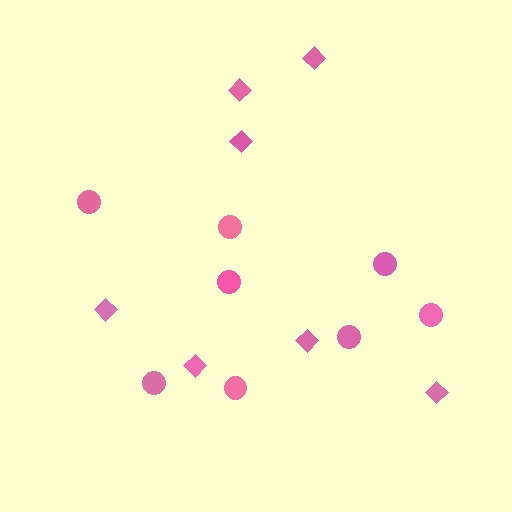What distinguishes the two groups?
There are 2 groups: one group of circles (8) and one group of diamonds (7).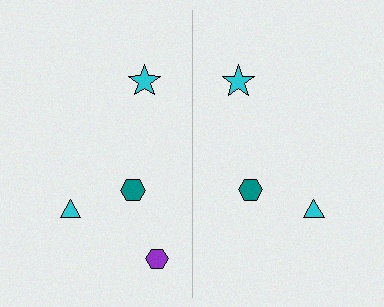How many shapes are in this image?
There are 7 shapes in this image.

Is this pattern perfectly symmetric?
No, the pattern is not perfectly symmetric. A purple hexagon is missing from the right side.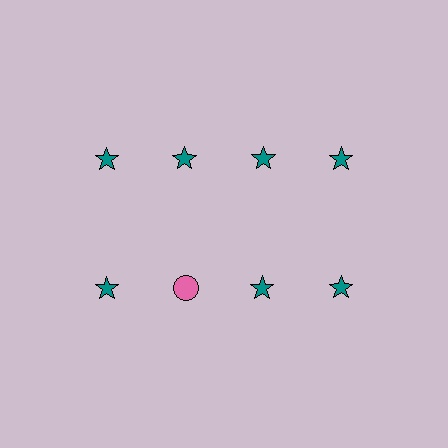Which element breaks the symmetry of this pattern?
The pink circle in the second row, second from left column breaks the symmetry. All other shapes are teal stars.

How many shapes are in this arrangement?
There are 8 shapes arranged in a grid pattern.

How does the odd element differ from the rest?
It differs in both color (pink instead of teal) and shape (circle instead of star).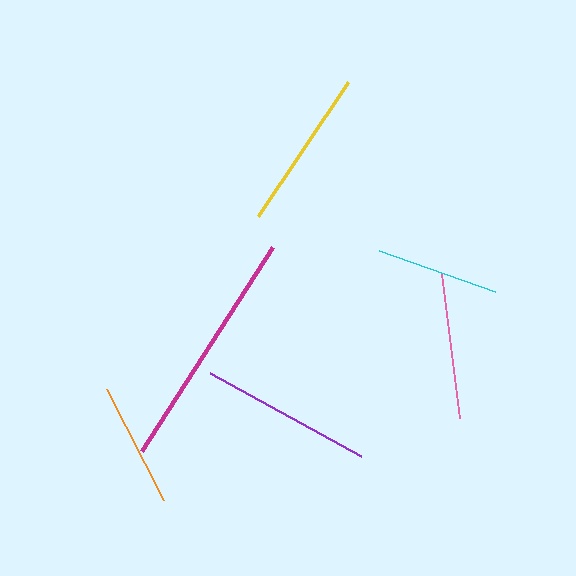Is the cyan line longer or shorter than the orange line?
The orange line is longer than the cyan line.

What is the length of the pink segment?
The pink segment is approximately 145 pixels long.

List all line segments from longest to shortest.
From longest to shortest: magenta, purple, yellow, pink, orange, cyan.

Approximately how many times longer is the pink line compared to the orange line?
The pink line is approximately 1.2 times the length of the orange line.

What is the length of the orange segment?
The orange segment is approximately 125 pixels long.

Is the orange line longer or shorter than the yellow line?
The yellow line is longer than the orange line.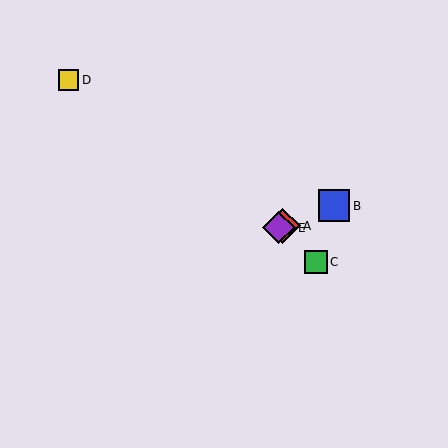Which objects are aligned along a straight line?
Objects A, B, E are aligned along a straight line.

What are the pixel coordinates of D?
Object D is at (69, 80).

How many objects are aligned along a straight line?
3 objects (A, B, E) are aligned along a straight line.